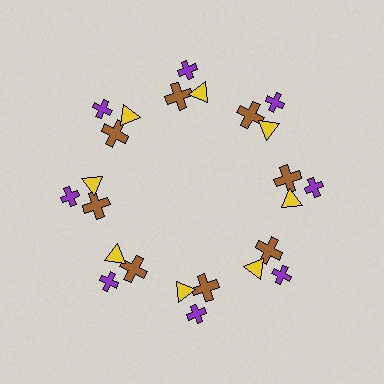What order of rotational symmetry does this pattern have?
This pattern has 8-fold rotational symmetry.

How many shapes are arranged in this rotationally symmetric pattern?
There are 24 shapes, arranged in 8 groups of 3.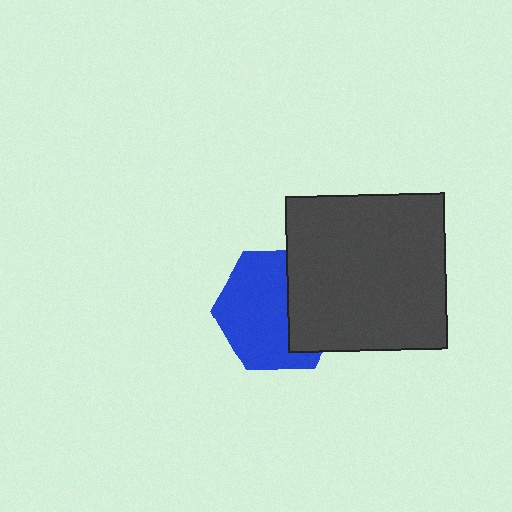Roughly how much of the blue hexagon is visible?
About half of it is visible (roughly 62%).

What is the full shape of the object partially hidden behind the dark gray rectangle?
The partially hidden object is a blue hexagon.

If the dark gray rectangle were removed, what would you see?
You would see the complete blue hexagon.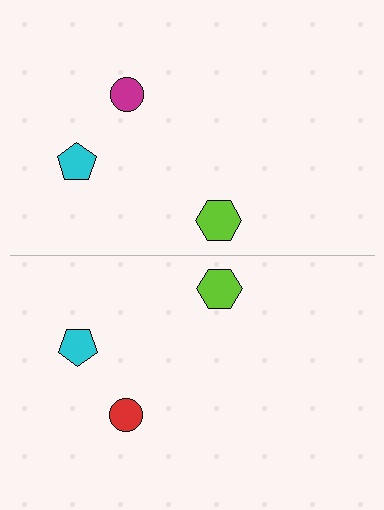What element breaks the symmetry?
The red circle on the bottom side breaks the symmetry — its mirror counterpart is magenta.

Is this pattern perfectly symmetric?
No, the pattern is not perfectly symmetric. The red circle on the bottom side breaks the symmetry — its mirror counterpart is magenta.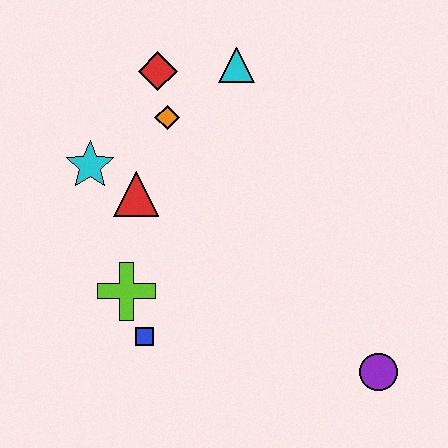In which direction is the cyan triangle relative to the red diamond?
The cyan triangle is to the right of the red diamond.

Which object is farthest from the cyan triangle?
The purple circle is farthest from the cyan triangle.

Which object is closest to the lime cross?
The blue square is closest to the lime cross.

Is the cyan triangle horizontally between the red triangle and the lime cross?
No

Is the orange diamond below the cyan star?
No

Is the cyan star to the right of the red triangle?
No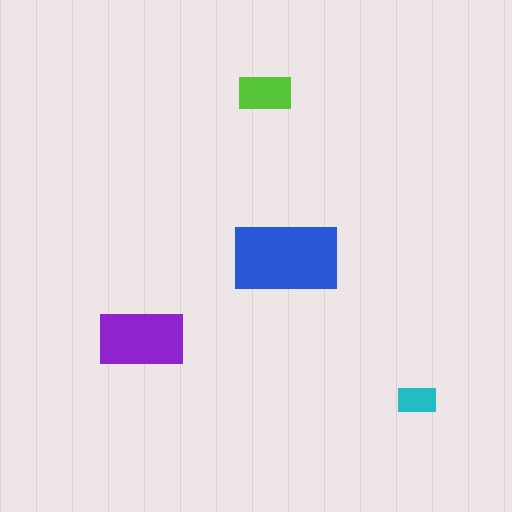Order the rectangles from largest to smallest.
the blue one, the purple one, the lime one, the cyan one.